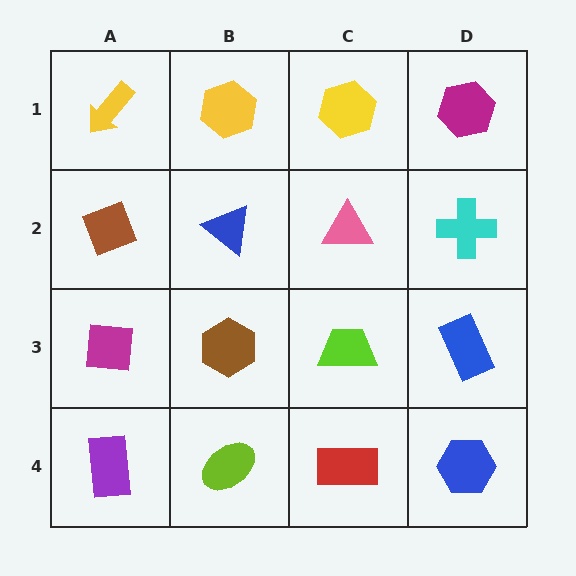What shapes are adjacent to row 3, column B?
A blue triangle (row 2, column B), a lime ellipse (row 4, column B), a magenta square (row 3, column A), a lime trapezoid (row 3, column C).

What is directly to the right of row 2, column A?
A blue triangle.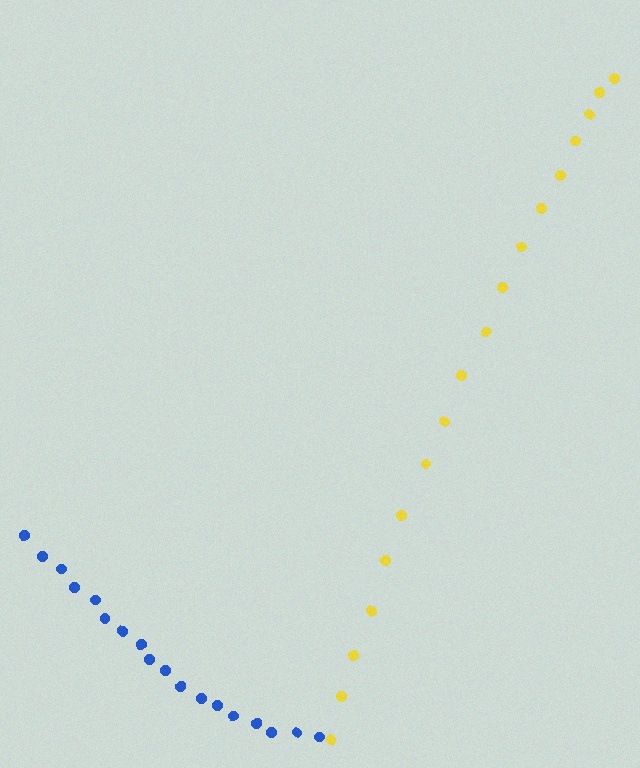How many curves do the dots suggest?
There are 2 distinct paths.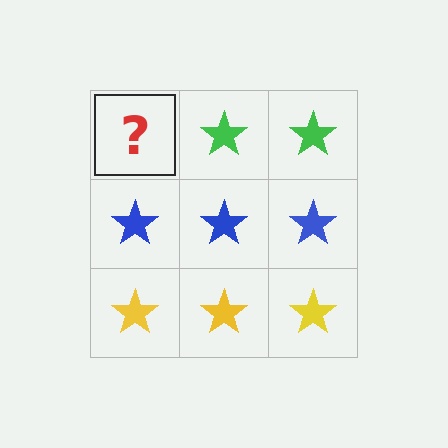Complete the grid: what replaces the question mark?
The question mark should be replaced with a green star.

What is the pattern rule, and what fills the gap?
The rule is that each row has a consistent color. The gap should be filled with a green star.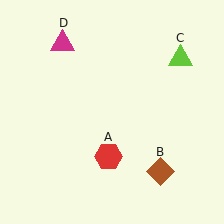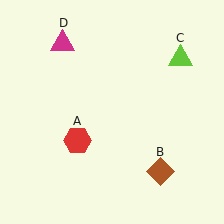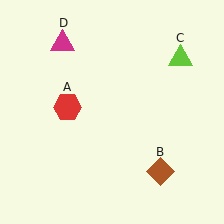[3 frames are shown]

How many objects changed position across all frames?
1 object changed position: red hexagon (object A).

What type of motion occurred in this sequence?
The red hexagon (object A) rotated clockwise around the center of the scene.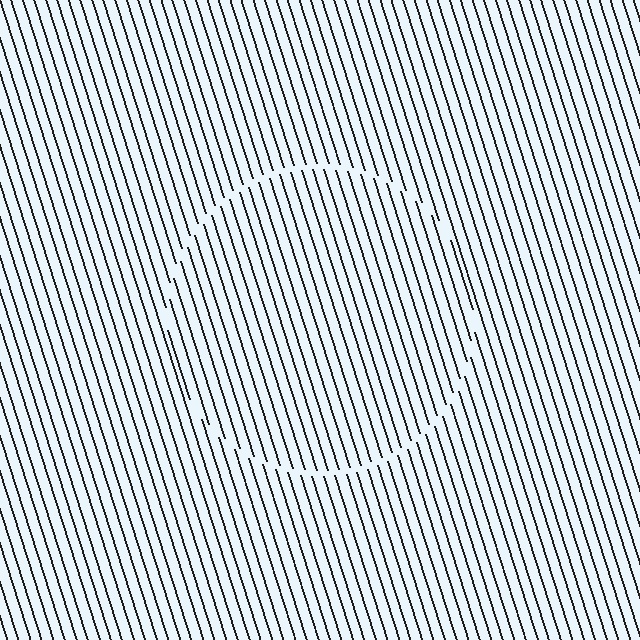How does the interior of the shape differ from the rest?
The interior of the shape contains the same grating, shifted by half a period — the contour is defined by the phase discontinuity where line-ends from the inner and outer gratings abut.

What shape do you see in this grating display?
An illusory circle. The interior of the shape contains the same grating, shifted by half a period — the contour is defined by the phase discontinuity where line-ends from the inner and outer gratings abut.